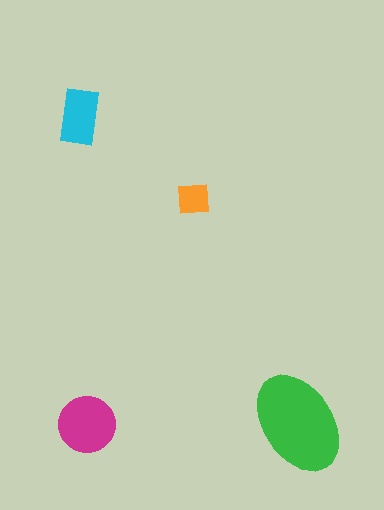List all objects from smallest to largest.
The orange square, the cyan rectangle, the magenta circle, the green ellipse.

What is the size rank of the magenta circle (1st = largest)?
2nd.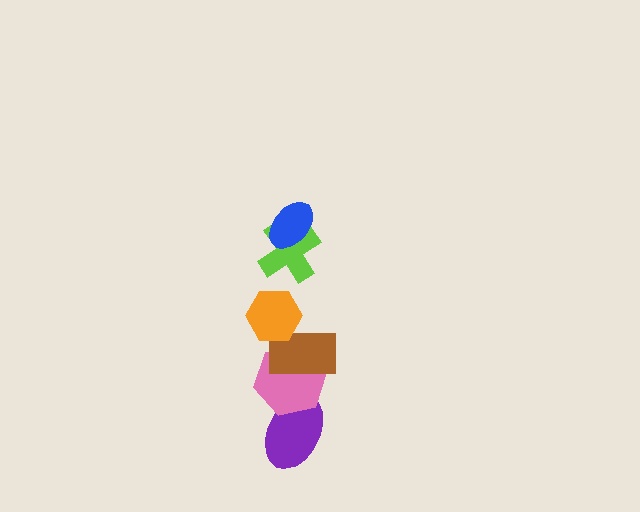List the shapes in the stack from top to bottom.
From top to bottom: the blue ellipse, the lime cross, the orange hexagon, the brown rectangle, the pink hexagon, the purple ellipse.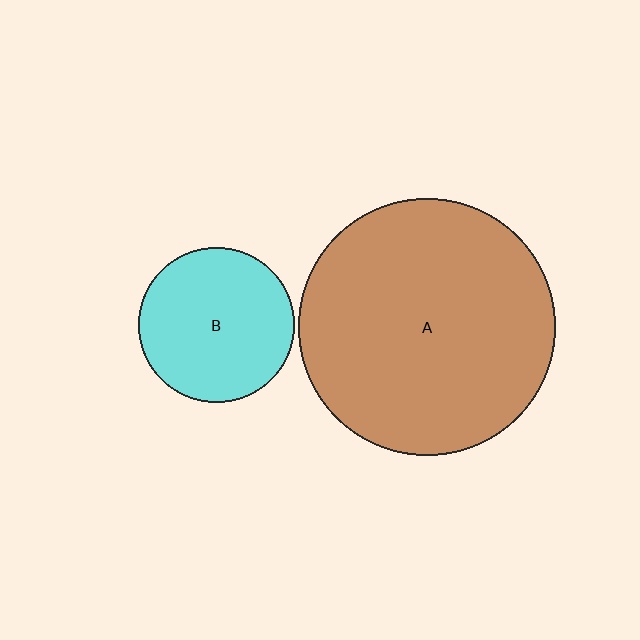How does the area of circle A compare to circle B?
Approximately 2.7 times.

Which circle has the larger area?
Circle A (brown).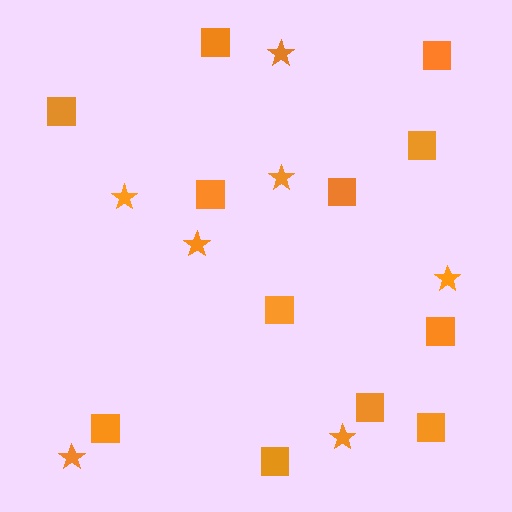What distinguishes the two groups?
There are 2 groups: one group of squares (12) and one group of stars (7).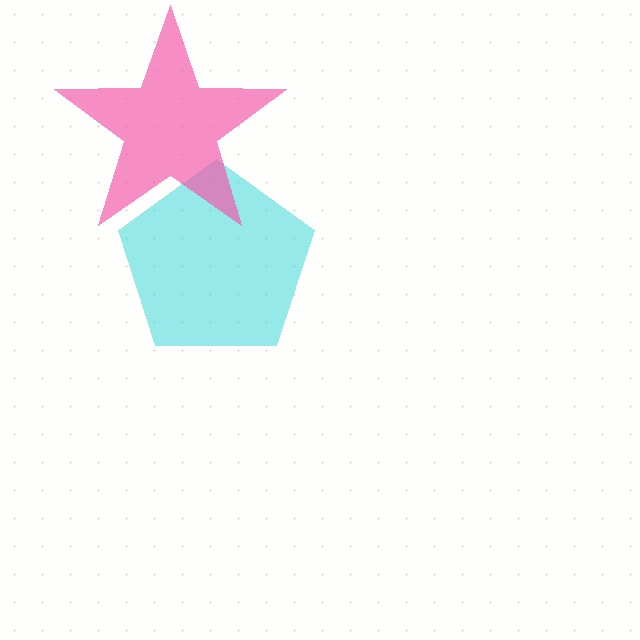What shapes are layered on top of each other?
The layered shapes are: a cyan pentagon, a pink star.